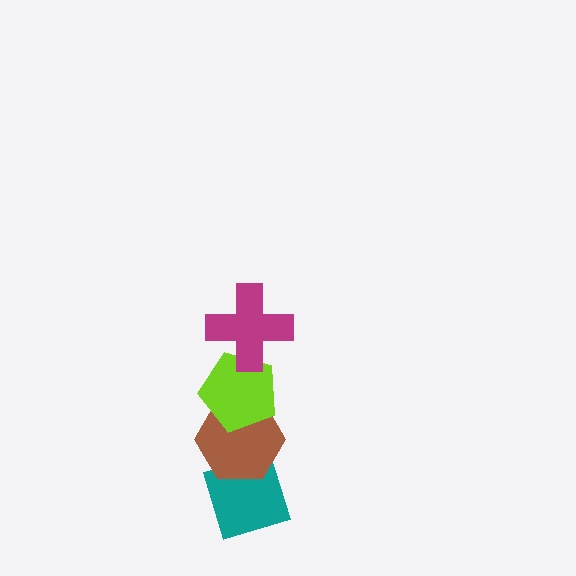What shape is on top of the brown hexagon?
The lime pentagon is on top of the brown hexagon.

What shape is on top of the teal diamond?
The brown hexagon is on top of the teal diamond.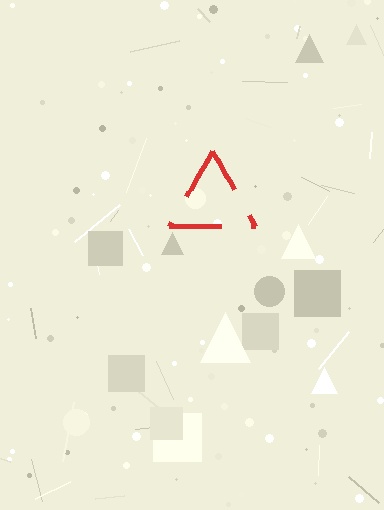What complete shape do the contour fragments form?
The contour fragments form a triangle.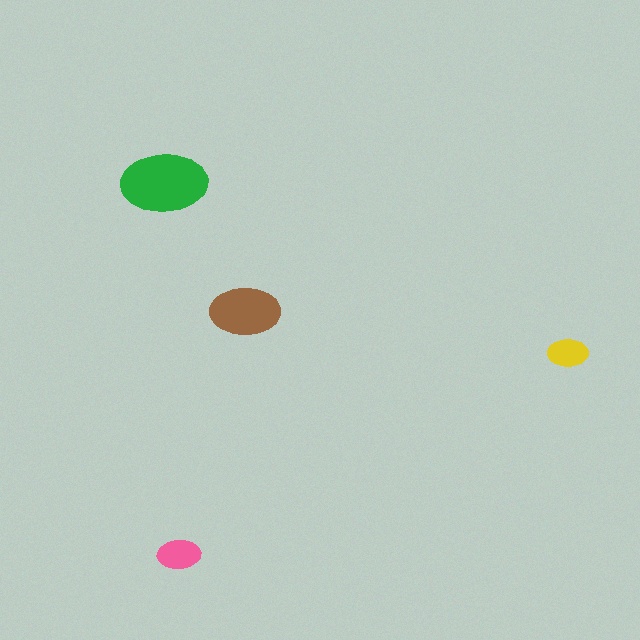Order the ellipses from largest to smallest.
the green one, the brown one, the pink one, the yellow one.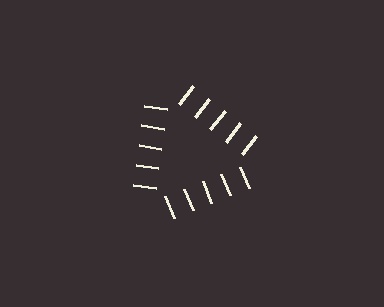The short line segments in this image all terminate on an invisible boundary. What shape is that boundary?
An illusory triangle — the line segments terminate on its edges but no continuous stroke is drawn.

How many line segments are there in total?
15 — 5 along each of the 3 edges.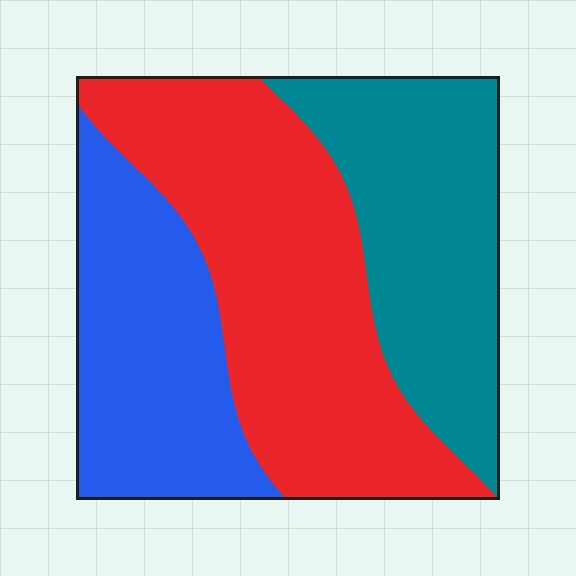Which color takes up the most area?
Red, at roughly 45%.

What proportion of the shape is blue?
Blue takes up about one quarter (1/4) of the shape.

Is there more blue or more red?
Red.